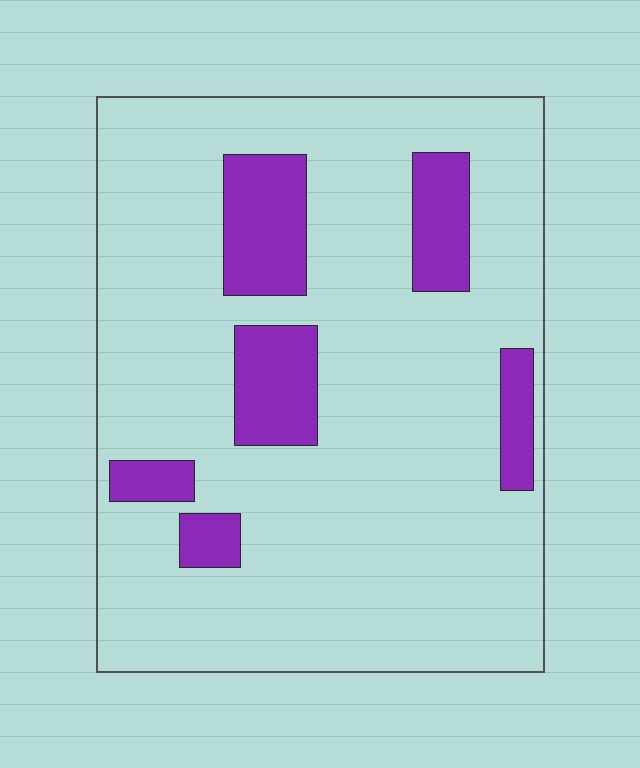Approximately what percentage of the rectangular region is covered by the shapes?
Approximately 15%.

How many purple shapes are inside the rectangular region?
6.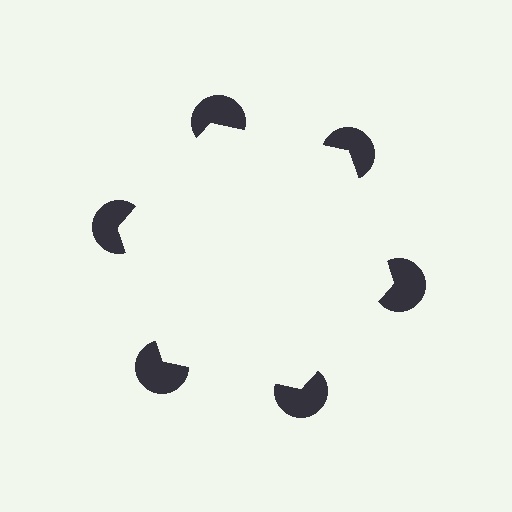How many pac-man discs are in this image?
There are 6 — one at each vertex of the illusory hexagon.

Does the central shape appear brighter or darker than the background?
It typically appears slightly brighter than the background, even though no actual brightness change is drawn.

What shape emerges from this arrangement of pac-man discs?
An illusory hexagon — its edges are inferred from the aligned wedge cuts in the pac-man discs, not physically drawn.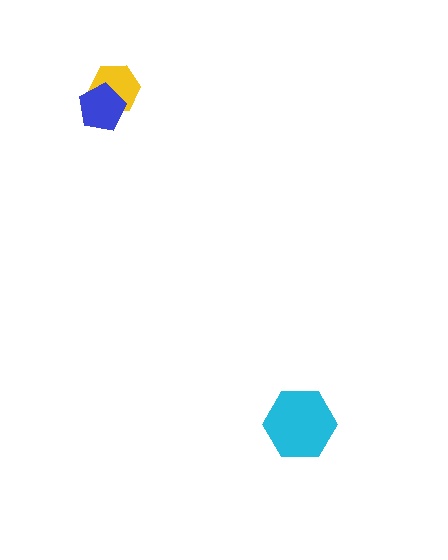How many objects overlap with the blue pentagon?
1 object overlaps with the blue pentagon.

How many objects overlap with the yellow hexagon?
1 object overlaps with the yellow hexagon.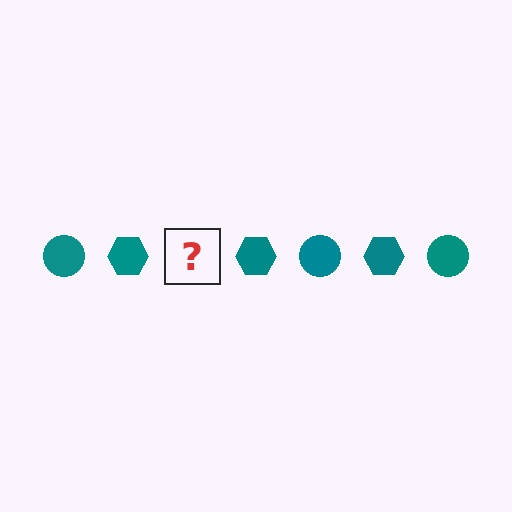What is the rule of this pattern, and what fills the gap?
The rule is that the pattern cycles through circle, hexagon shapes in teal. The gap should be filled with a teal circle.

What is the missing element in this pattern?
The missing element is a teal circle.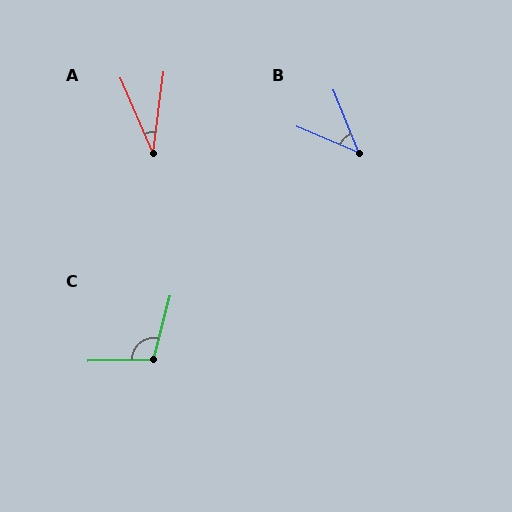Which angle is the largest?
C, at approximately 106 degrees.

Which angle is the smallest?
A, at approximately 30 degrees.